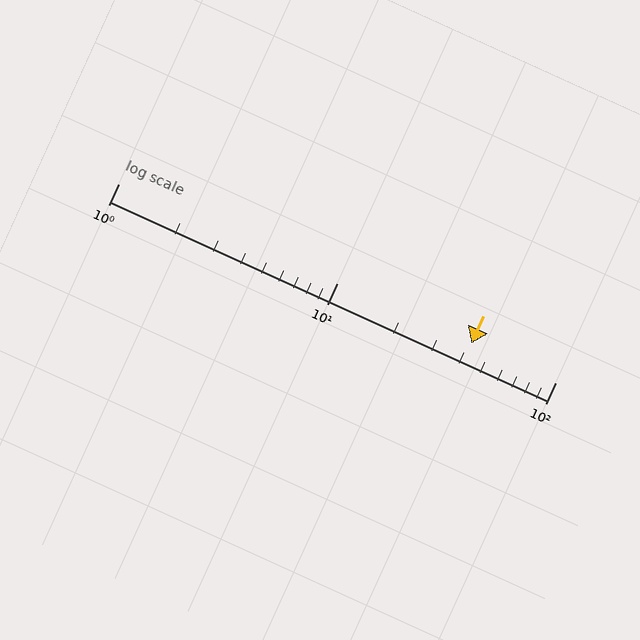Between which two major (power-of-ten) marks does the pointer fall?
The pointer is between 10 and 100.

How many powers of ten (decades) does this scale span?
The scale spans 2 decades, from 1 to 100.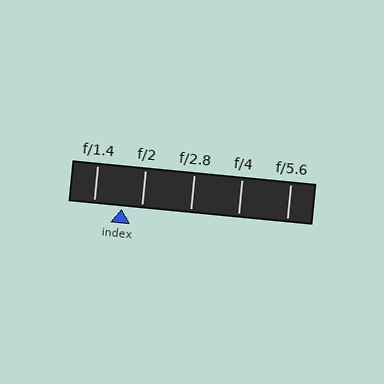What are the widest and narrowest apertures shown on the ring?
The widest aperture shown is f/1.4 and the narrowest is f/5.6.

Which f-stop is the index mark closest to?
The index mark is closest to f/2.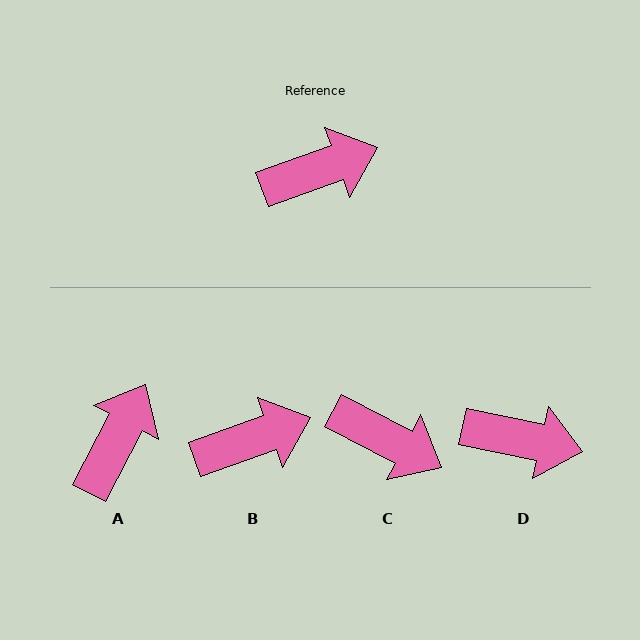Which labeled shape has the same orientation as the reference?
B.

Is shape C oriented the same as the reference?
No, it is off by about 47 degrees.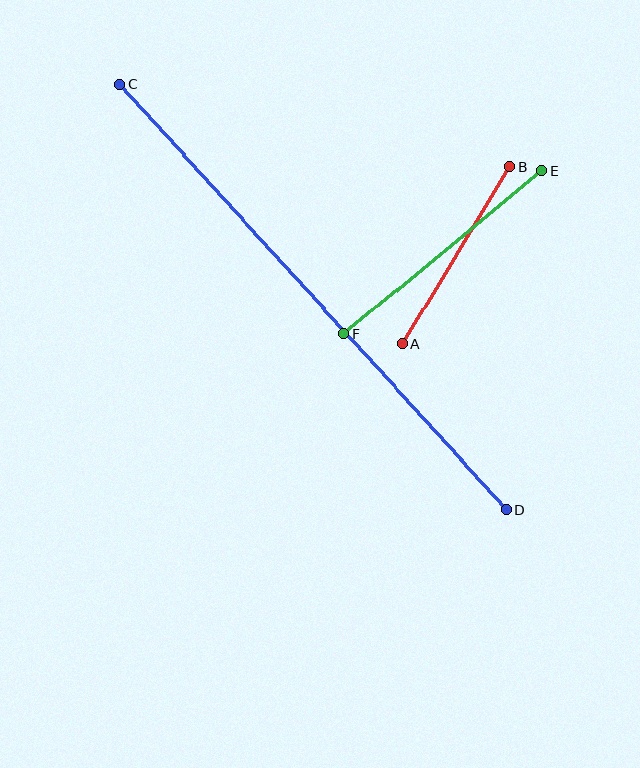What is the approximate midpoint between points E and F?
The midpoint is at approximately (443, 252) pixels.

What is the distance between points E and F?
The distance is approximately 257 pixels.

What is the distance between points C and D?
The distance is approximately 575 pixels.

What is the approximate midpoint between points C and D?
The midpoint is at approximately (313, 297) pixels.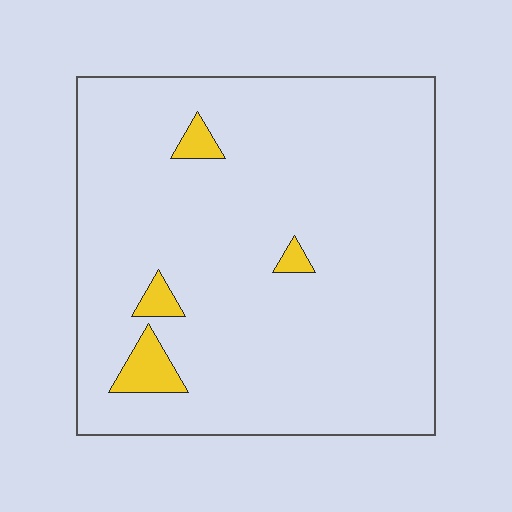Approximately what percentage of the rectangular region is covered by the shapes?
Approximately 5%.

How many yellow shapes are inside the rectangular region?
4.